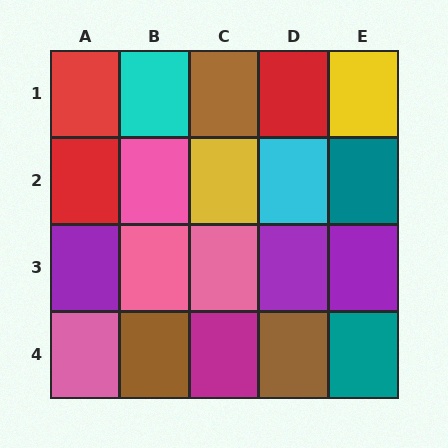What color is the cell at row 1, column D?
Red.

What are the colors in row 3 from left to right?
Purple, pink, pink, purple, purple.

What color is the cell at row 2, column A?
Red.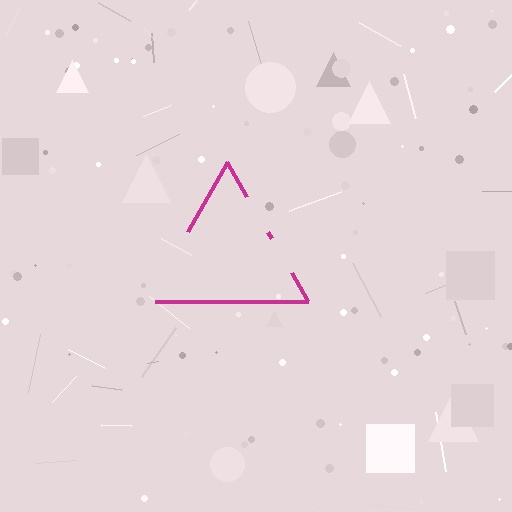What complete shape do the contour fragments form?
The contour fragments form a triangle.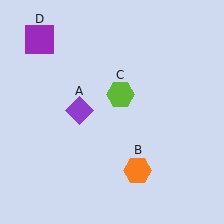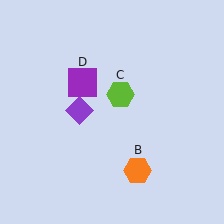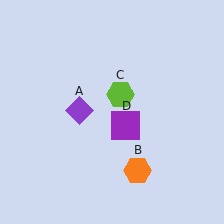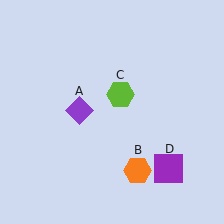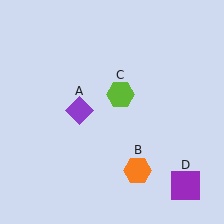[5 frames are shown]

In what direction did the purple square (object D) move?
The purple square (object D) moved down and to the right.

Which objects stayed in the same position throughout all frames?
Purple diamond (object A) and orange hexagon (object B) and lime hexagon (object C) remained stationary.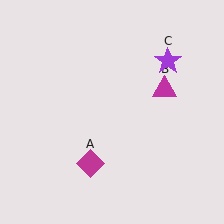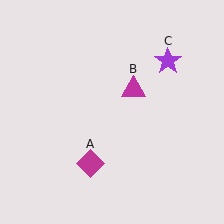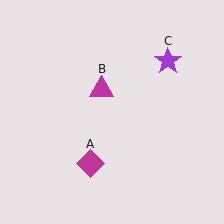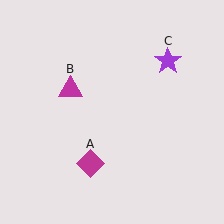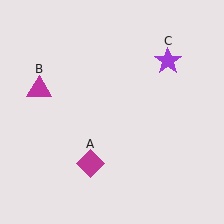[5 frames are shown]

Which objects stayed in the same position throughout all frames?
Magenta diamond (object A) and purple star (object C) remained stationary.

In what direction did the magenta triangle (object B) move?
The magenta triangle (object B) moved left.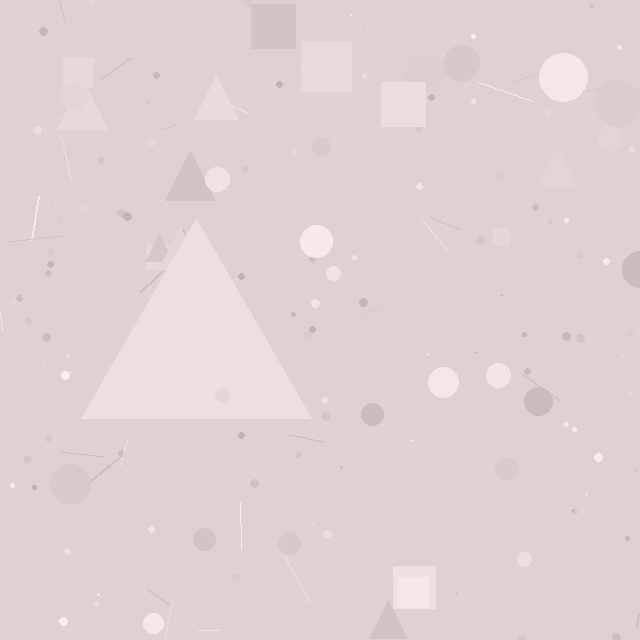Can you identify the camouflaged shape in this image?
The camouflaged shape is a triangle.